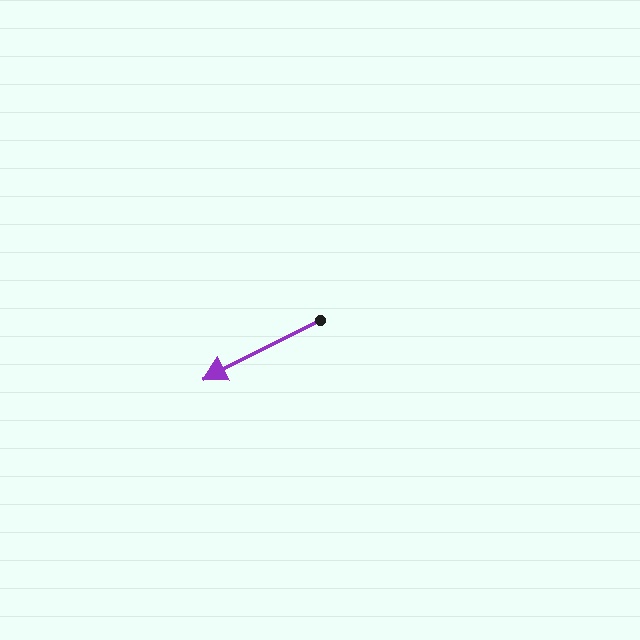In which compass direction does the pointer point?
Southwest.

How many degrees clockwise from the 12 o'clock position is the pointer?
Approximately 243 degrees.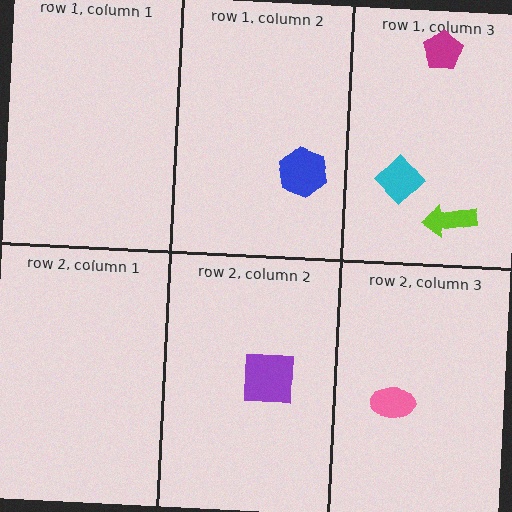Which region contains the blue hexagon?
The row 1, column 2 region.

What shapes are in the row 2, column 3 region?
The pink ellipse.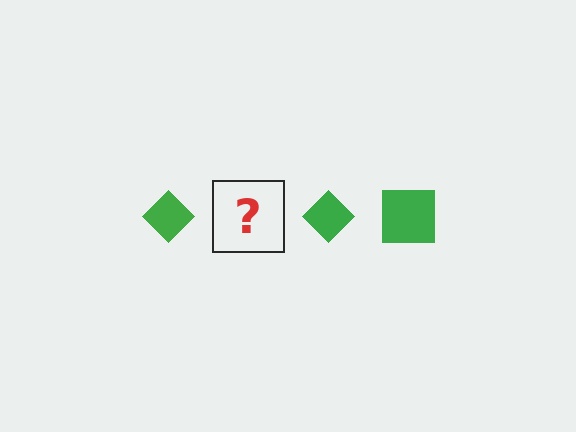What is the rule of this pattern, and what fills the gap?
The rule is that the pattern cycles through diamond, square shapes in green. The gap should be filled with a green square.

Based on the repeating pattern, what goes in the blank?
The blank should be a green square.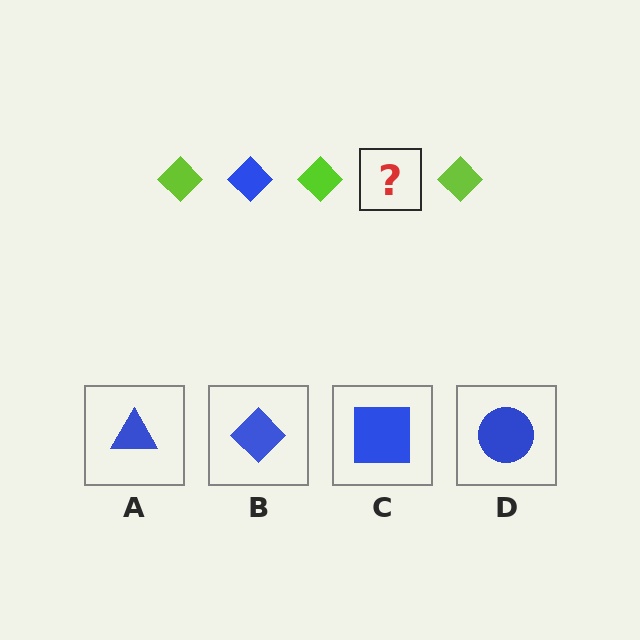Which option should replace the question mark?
Option B.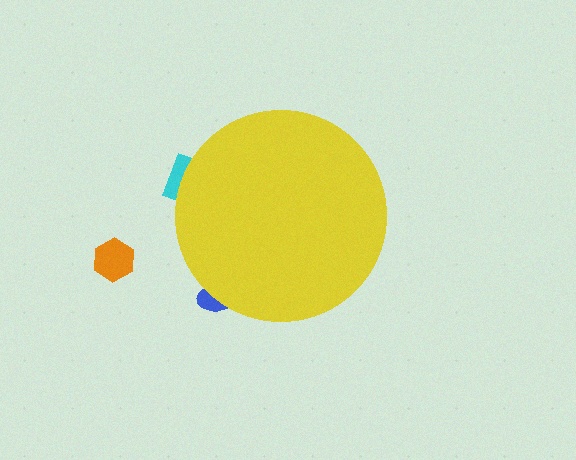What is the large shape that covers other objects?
A yellow circle.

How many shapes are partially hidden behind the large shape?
2 shapes are partially hidden.